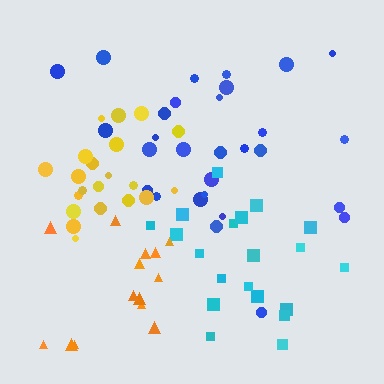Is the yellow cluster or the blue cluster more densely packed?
Yellow.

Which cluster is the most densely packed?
Yellow.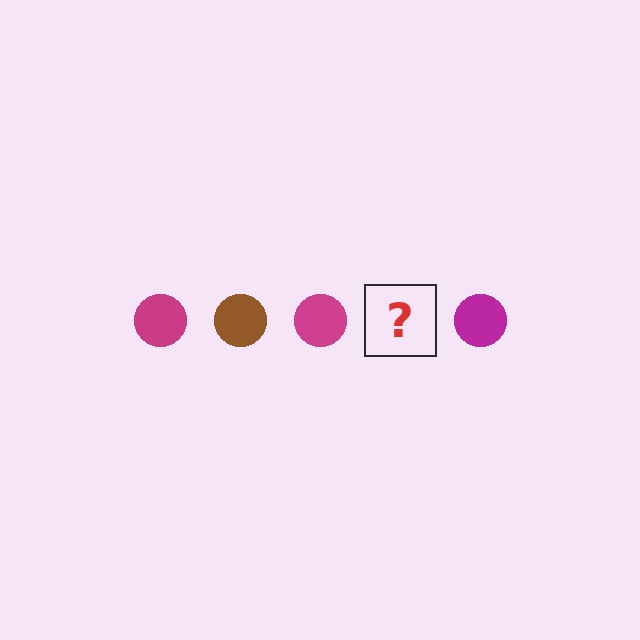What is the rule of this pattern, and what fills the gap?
The rule is that the pattern cycles through magenta, brown circles. The gap should be filled with a brown circle.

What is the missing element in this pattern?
The missing element is a brown circle.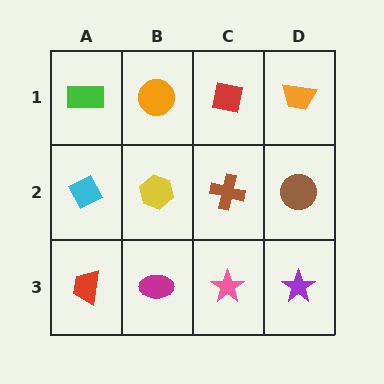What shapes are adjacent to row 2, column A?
A green rectangle (row 1, column A), a red trapezoid (row 3, column A), a yellow hexagon (row 2, column B).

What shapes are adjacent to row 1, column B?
A yellow hexagon (row 2, column B), a green rectangle (row 1, column A), a red square (row 1, column C).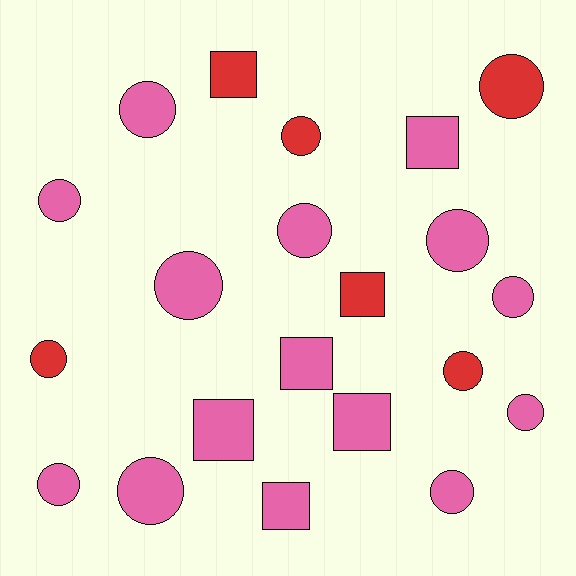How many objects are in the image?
There are 21 objects.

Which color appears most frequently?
Pink, with 15 objects.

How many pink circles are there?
There are 10 pink circles.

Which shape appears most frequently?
Circle, with 14 objects.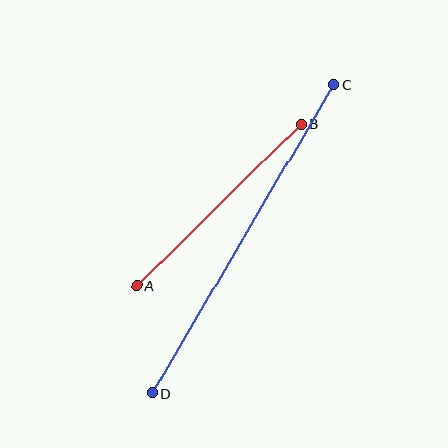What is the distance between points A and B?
The distance is approximately 231 pixels.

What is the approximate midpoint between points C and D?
The midpoint is at approximately (243, 239) pixels.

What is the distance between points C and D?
The distance is approximately 358 pixels.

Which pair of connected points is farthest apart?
Points C and D are farthest apart.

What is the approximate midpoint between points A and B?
The midpoint is at approximately (219, 205) pixels.